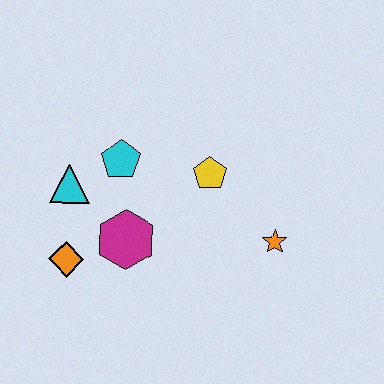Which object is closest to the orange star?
The yellow pentagon is closest to the orange star.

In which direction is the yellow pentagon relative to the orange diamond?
The yellow pentagon is to the right of the orange diamond.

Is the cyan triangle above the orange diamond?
Yes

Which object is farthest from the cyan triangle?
The orange star is farthest from the cyan triangle.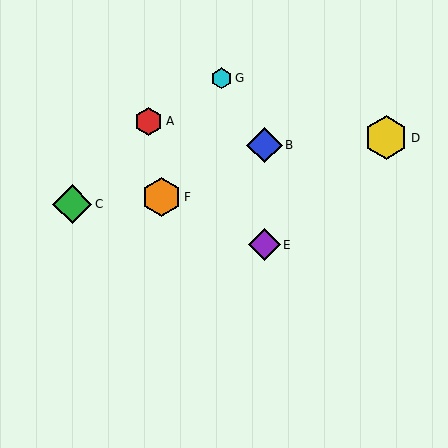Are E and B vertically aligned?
Yes, both are at x≈264.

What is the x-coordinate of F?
Object F is at x≈162.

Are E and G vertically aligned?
No, E is at x≈264 and G is at x≈222.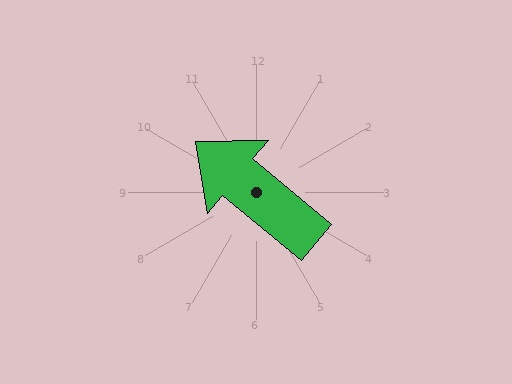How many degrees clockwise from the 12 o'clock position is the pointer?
Approximately 310 degrees.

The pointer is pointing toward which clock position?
Roughly 10 o'clock.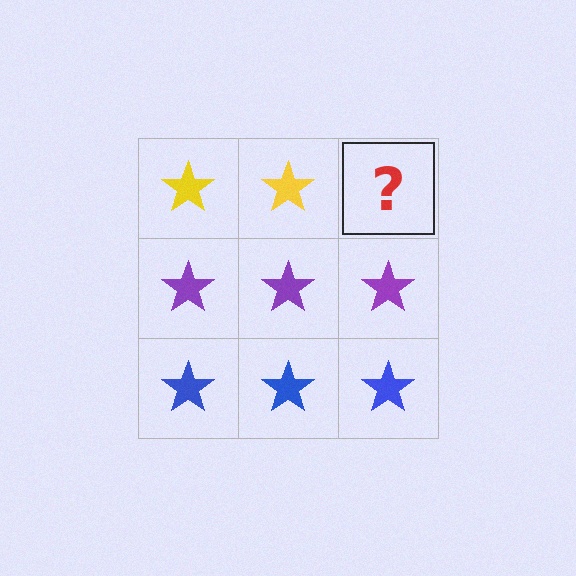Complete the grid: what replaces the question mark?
The question mark should be replaced with a yellow star.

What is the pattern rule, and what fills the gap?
The rule is that each row has a consistent color. The gap should be filled with a yellow star.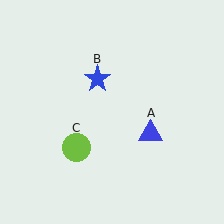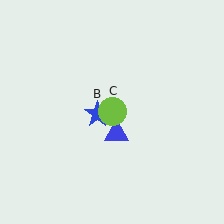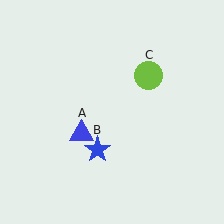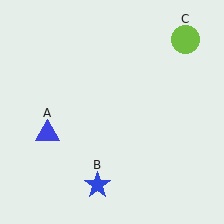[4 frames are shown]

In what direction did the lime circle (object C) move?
The lime circle (object C) moved up and to the right.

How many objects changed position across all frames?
3 objects changed position: blue triangle (object A), blue star (object B), lime circle (object C).